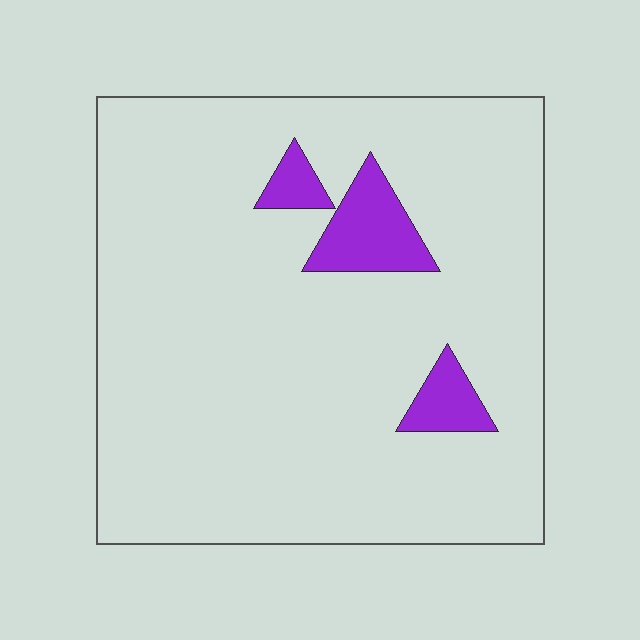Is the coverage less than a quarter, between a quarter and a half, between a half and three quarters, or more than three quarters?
Less than a quarter.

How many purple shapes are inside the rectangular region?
3.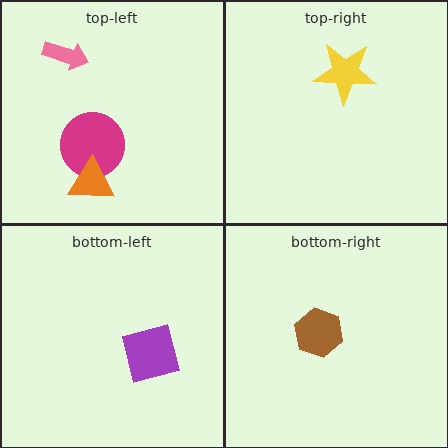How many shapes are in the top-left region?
3.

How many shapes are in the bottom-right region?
1.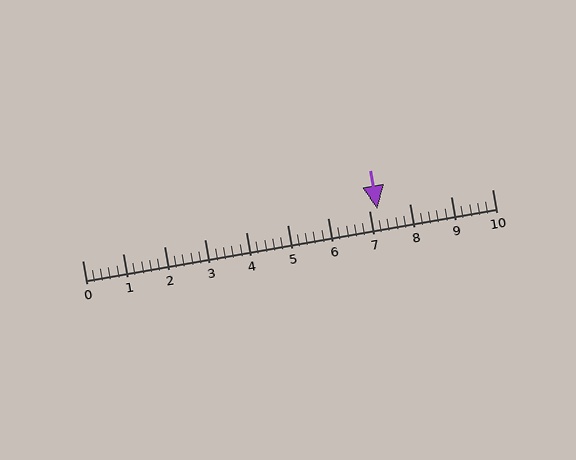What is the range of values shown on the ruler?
The ruler shows values from 0 to 10.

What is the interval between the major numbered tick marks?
The major tick marks are spaced 1 units apart.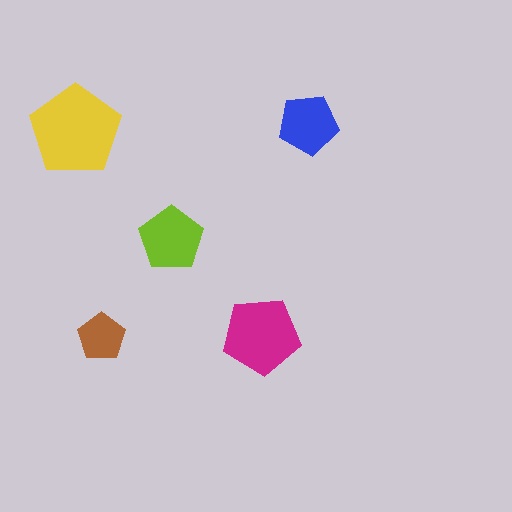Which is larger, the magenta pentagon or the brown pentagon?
The magenta one.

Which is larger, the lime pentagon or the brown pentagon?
The lime one.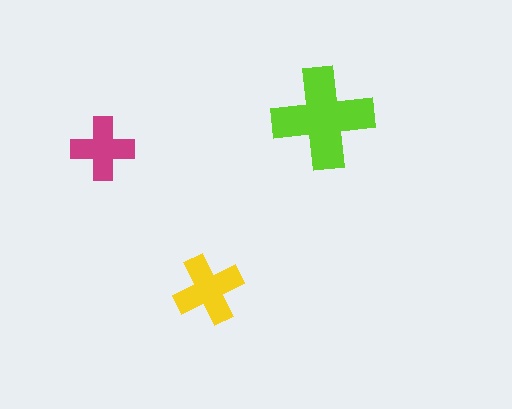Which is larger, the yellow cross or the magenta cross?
The yellow one.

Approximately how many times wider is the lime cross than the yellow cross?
About 1.5 times wider.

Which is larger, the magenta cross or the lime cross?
The lime one.